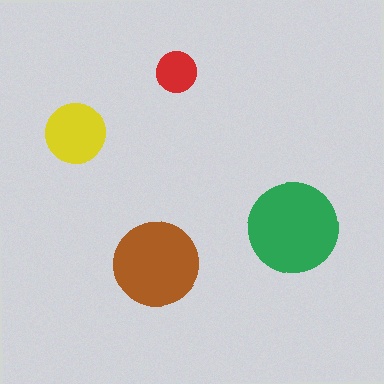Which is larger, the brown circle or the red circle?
The brown one.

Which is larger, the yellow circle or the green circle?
The green one.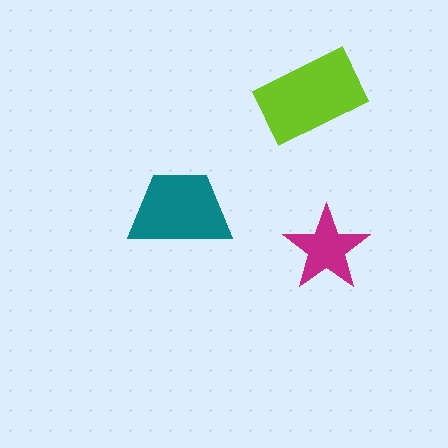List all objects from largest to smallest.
The lime rectangle, the teal trapezoid, the magenta star.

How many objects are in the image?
There are 3 objects in the image.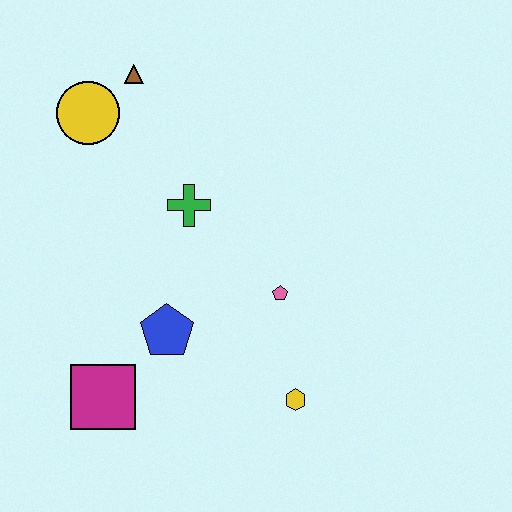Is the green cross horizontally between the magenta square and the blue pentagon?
No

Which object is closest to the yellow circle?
The brown triangle is closest to the yellow circle.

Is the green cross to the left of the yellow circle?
No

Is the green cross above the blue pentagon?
Yes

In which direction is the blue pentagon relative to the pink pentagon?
The blue pentagon is to the left of the pink pentagon.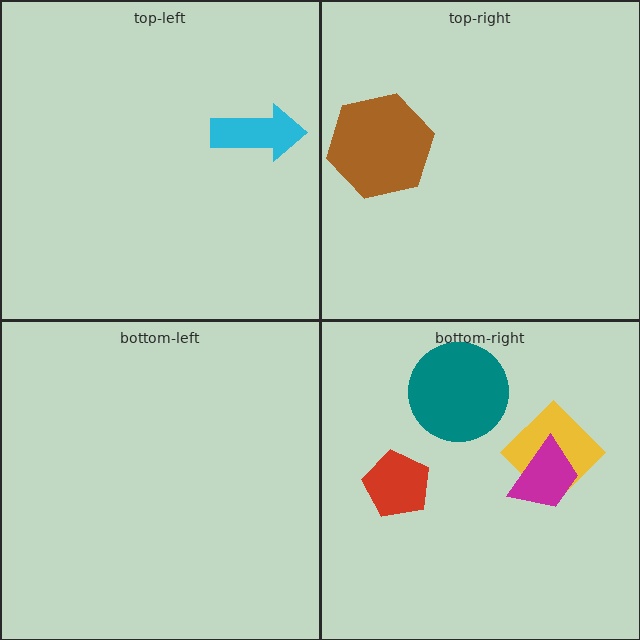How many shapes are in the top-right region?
1.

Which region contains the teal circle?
The bottom-right region.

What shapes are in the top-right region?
The brown hexagon.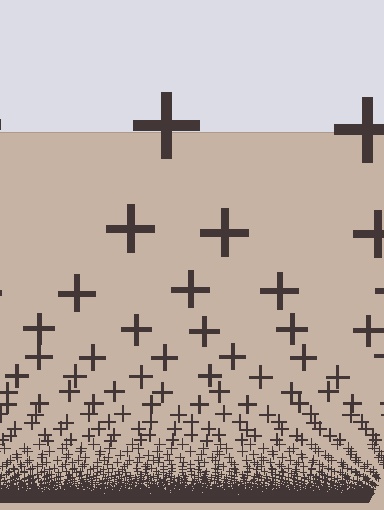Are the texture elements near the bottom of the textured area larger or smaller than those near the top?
Smaller. The gradient is inverted — elements near the bottom are smaller and denser.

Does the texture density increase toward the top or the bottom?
Density increases toward the bottom.